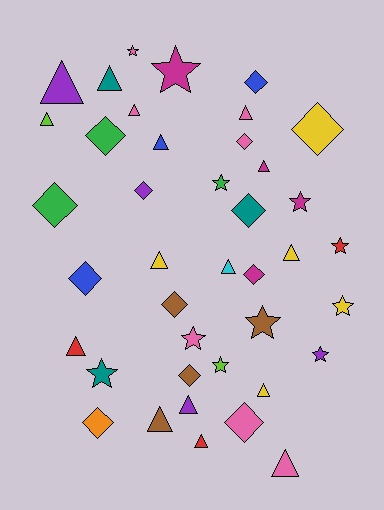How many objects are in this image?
There are 40 objects.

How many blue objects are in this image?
There are 3 blue objects.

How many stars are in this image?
There are 11 stars.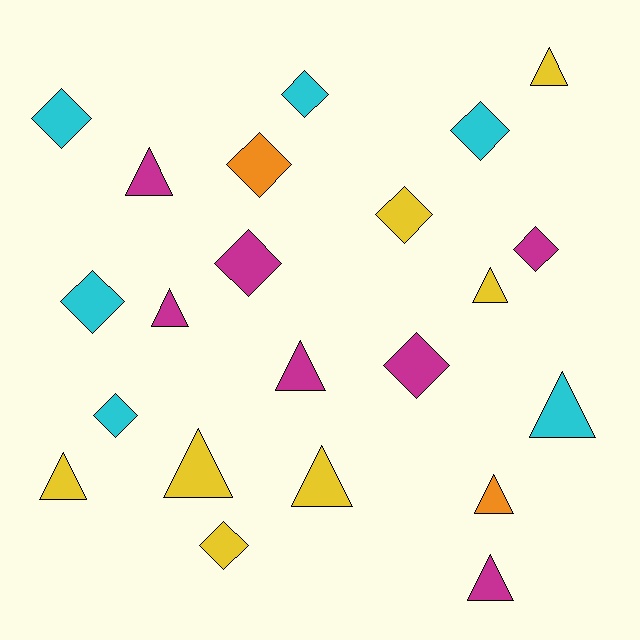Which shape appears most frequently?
Diamond, with 11 objects.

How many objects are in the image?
There are 22 objects.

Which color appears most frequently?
Magenta, with 7 objects.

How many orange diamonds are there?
There is 1 orange diamond.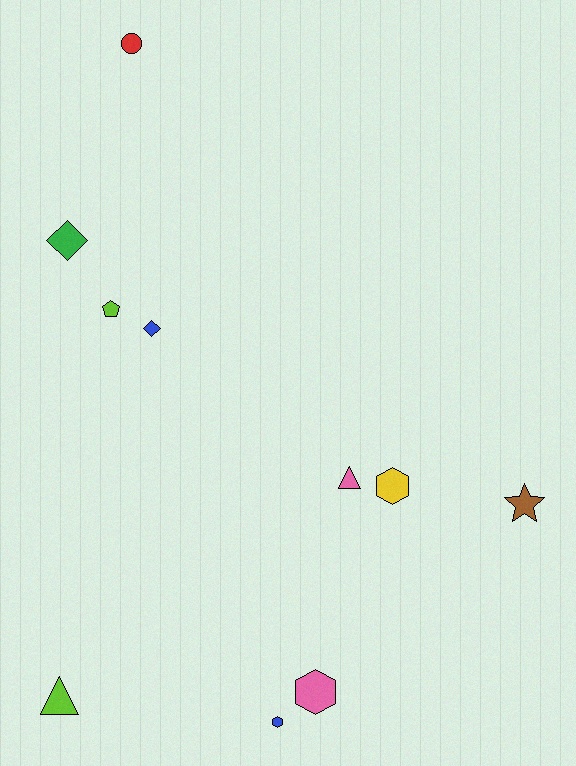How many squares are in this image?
There are no squares.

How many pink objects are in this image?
There are 2 pink objects.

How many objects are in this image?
There are 10 objects.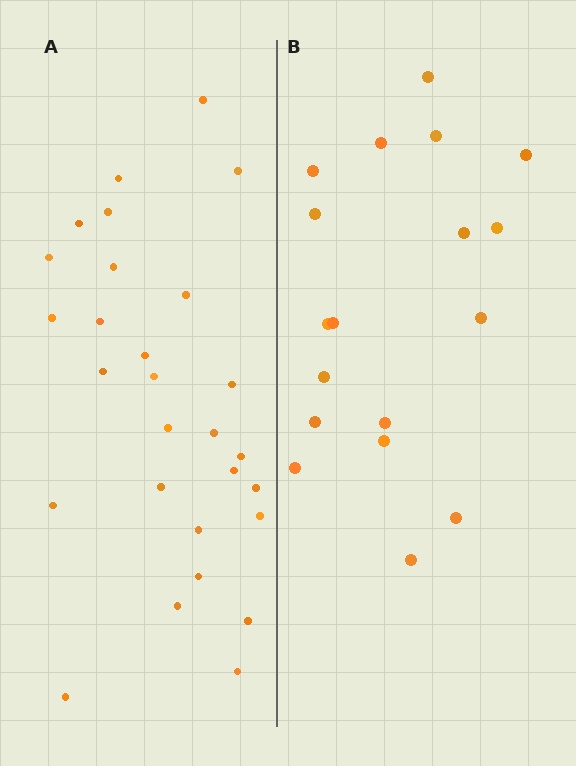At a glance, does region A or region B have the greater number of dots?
Region A (the left region) has more dots.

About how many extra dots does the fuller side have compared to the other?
Region A has roughly 10 or so more dots than region B.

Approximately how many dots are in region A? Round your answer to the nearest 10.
About 30 dots. (The exact count is 28, which rounds to 30.)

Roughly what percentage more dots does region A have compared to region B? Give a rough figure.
About 55% more.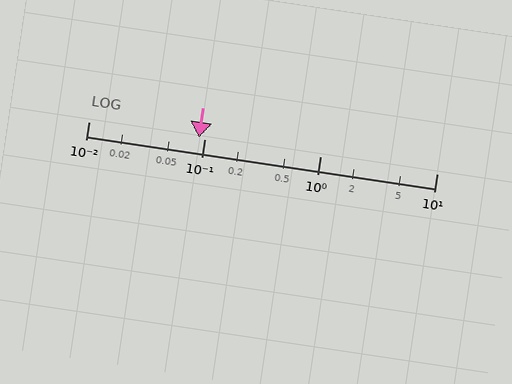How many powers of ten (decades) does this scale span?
The scale spans 3 decades, from 0.01 to 10.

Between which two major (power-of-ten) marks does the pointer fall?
The pointer is between 0.01 and 0.1.